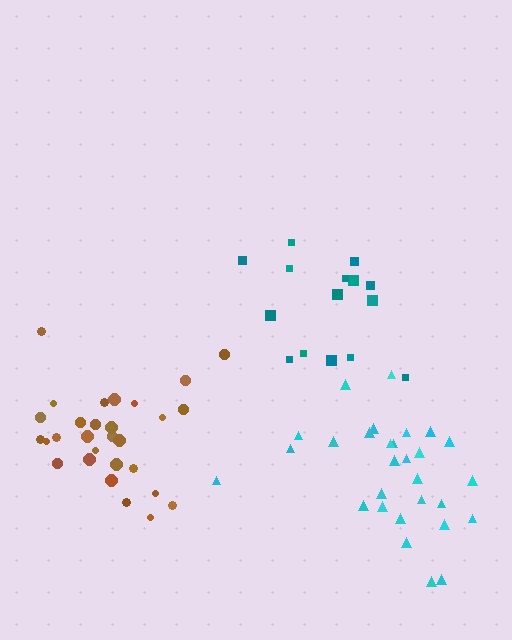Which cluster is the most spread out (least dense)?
Teal.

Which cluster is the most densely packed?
Cyan.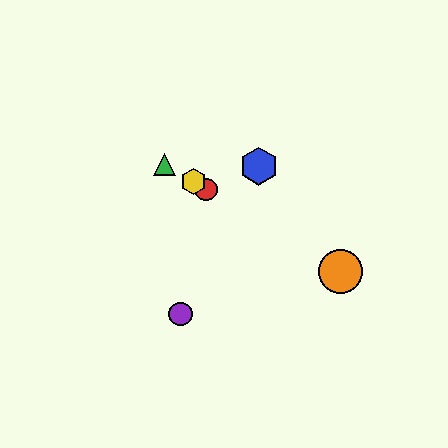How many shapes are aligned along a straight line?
4 shapes (the red circle, the green triangle, the yellow hexagon, the orange circle) are aligned along a straight line.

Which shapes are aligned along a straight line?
The red circle, the green triangle, the yellow hexagon, the orange circle are aligned along a straight line.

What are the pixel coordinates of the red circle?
The red circle is at (206, 189).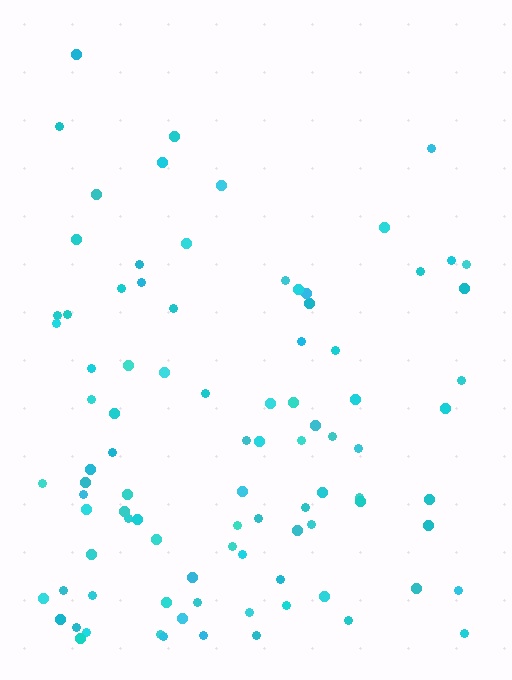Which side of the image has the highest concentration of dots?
The bottom.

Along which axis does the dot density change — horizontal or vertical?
Vertical.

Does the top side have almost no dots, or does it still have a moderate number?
Still a moderate number, just noticeably fewer than the bottom.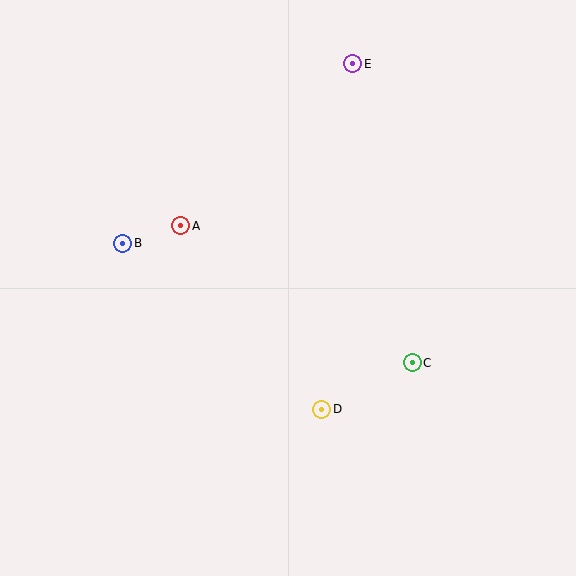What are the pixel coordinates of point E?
Point E is at (353, 64).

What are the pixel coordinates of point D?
Point D is at (322, 409).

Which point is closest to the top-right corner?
Point E is closest to the top-right corner.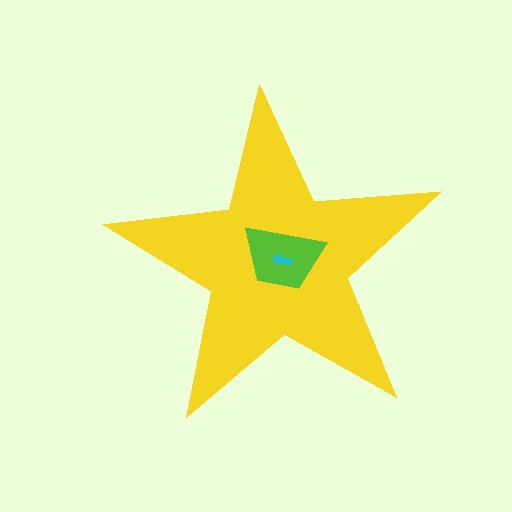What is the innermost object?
The cyan arrow.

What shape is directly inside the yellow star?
The lime trapezoid.